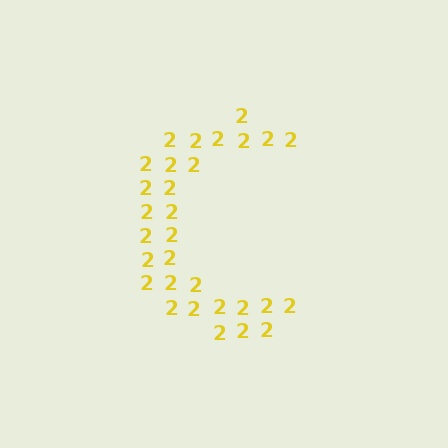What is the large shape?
The large shape is the letter C.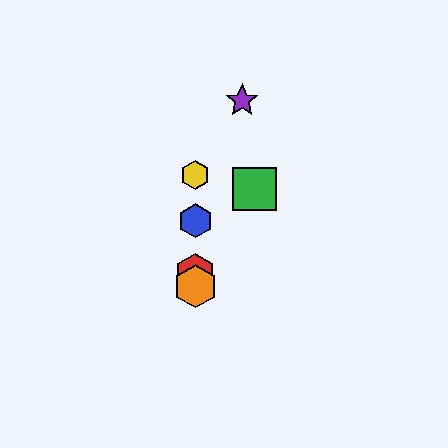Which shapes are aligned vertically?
The red hexagon, the blue hexagon, the yellow hexagon, the orange hexagon are aligned vertically.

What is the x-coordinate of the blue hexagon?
The blue hexagon is at x≈195.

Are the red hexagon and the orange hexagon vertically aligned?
Yes, both are at x≈195.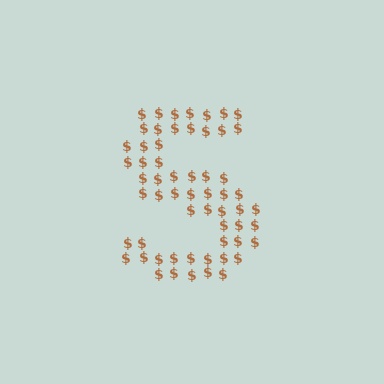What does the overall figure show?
The overall figure shows the letter S.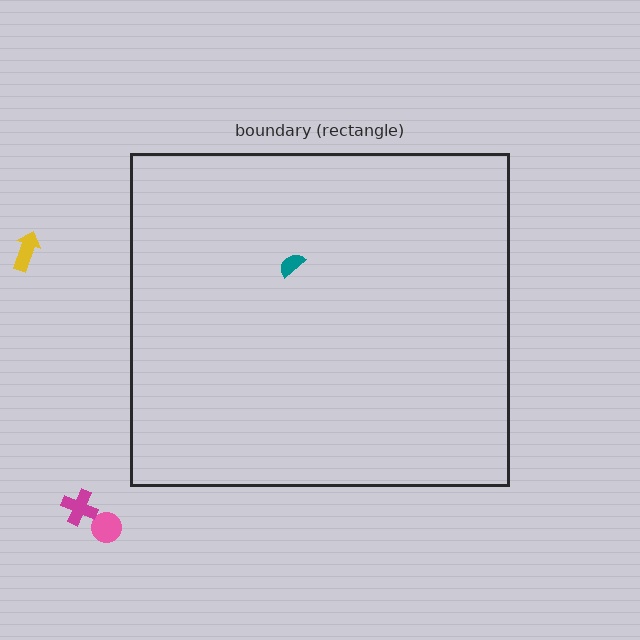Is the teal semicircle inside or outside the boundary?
Inside.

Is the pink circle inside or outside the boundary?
Outside.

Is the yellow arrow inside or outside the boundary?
Outside.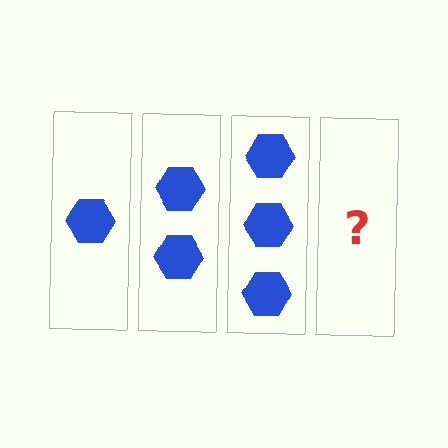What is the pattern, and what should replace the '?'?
The pattern is that each step adds one more hexagon. The '?' should be 4 hexagons.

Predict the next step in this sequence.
The next step is 4 hexagons.